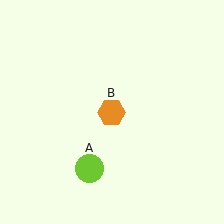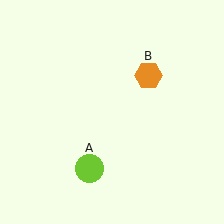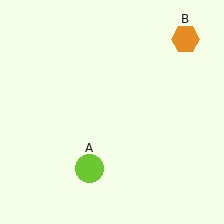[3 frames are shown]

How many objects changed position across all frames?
1 object changed position: orange hexagon (object B).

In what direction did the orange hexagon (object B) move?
The orange hexagon (object B) moved up and to the right.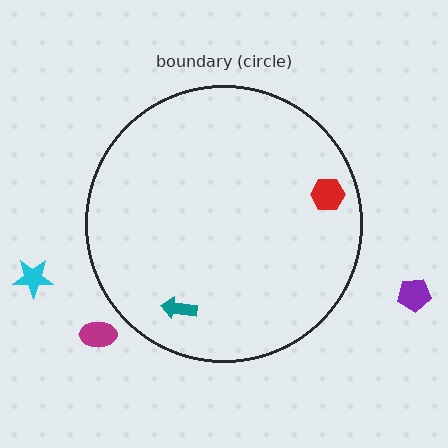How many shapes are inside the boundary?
2 inside, 3 outside.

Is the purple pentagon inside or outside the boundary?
Outside.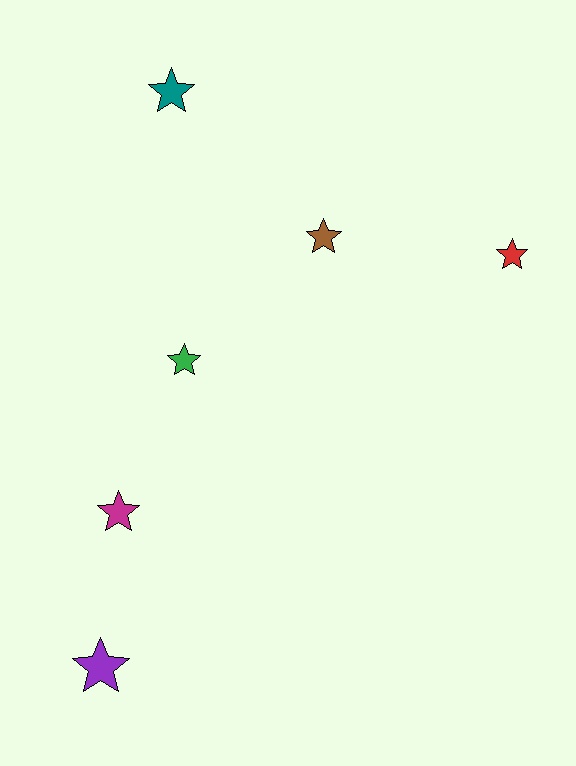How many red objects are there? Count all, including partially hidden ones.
There is 1 red object.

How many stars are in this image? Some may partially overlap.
There are 6 stars.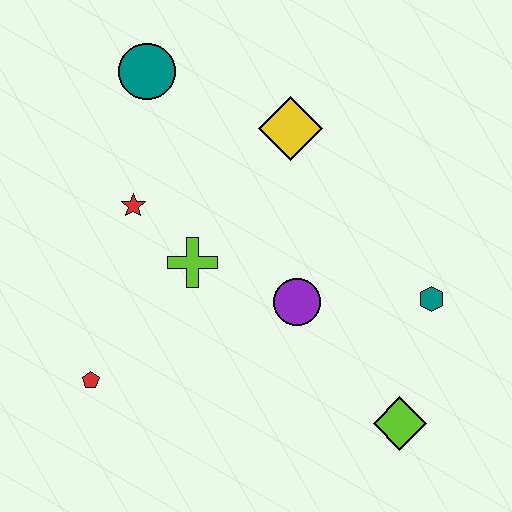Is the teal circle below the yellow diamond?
No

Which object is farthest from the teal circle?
The lime diamond is farthest from the teal circle.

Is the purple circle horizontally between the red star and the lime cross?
No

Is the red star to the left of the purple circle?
Yes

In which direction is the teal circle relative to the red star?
The teal circle is above the red star.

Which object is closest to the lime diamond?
The teal hexagon is closest to the lime diamond.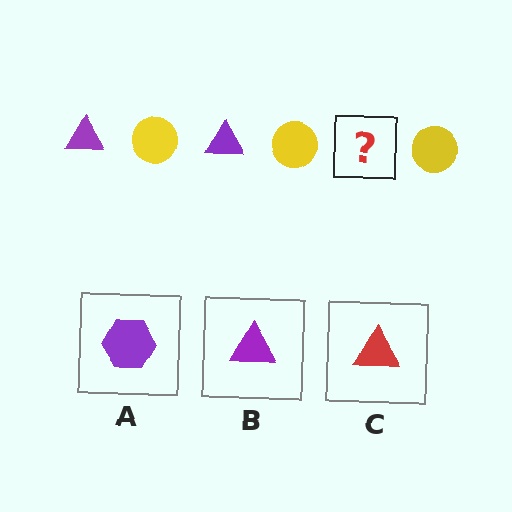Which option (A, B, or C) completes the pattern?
B.